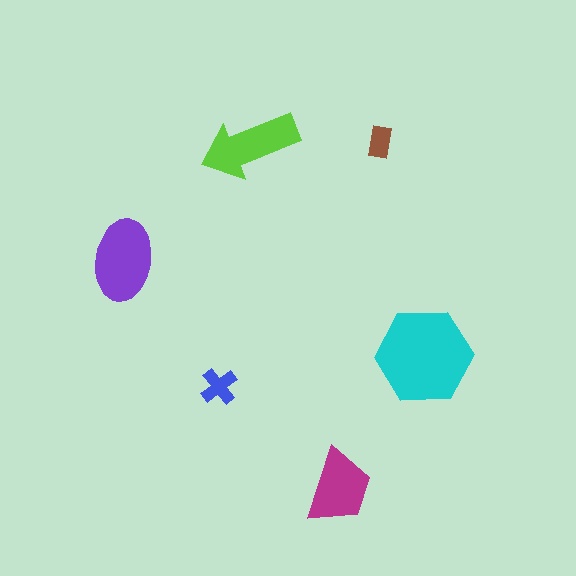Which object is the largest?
The cyan hexagon.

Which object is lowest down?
The magenta trapezoid is bottommost.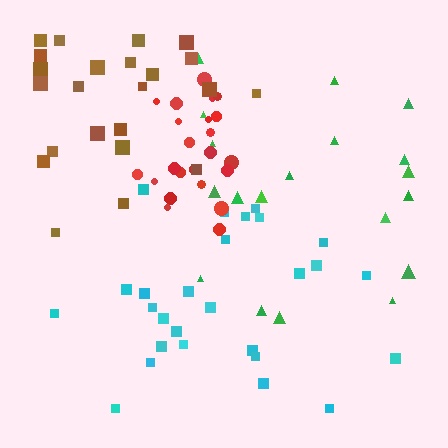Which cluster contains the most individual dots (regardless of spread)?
Cyan (27).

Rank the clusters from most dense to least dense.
red, cyan, brown, green.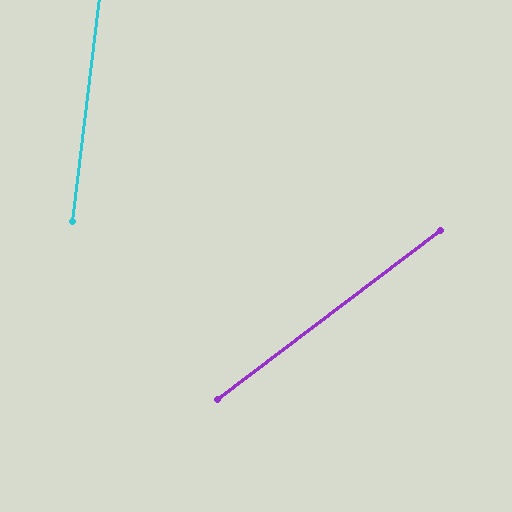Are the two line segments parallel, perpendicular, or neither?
Neither parallel nor perpendicular — they differ by about 46°.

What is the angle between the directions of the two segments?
Approximately 46 degrees.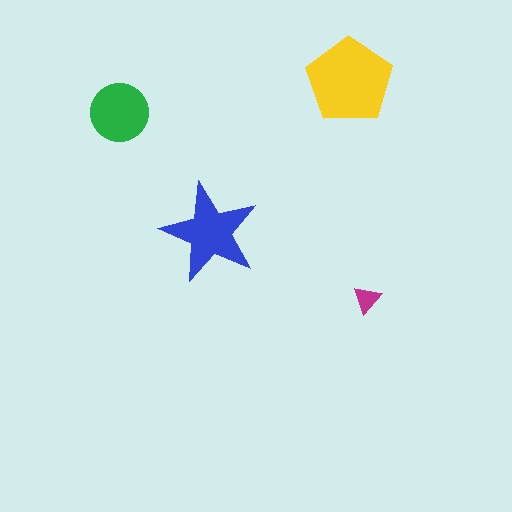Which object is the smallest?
The magenta triangle.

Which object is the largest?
The yellow pentagon.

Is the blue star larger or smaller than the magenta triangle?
Larger.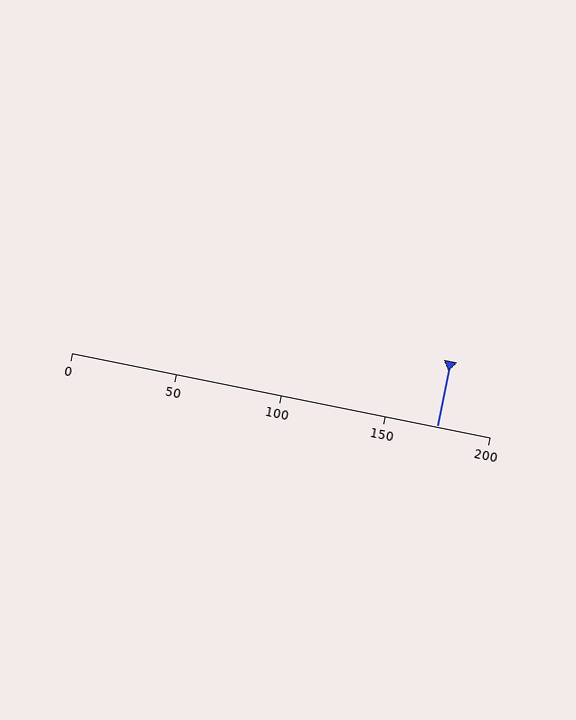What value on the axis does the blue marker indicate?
The marker indicates approximately 175.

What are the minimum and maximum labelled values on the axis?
The axis runs from 0 to 200.